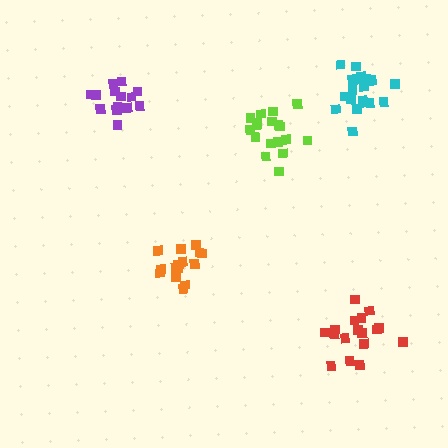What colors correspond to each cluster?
The clusters are colored: orange, lime, red, purple, cyan.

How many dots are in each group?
Group 1: 16 dots, Group 2: 18 dots, Group 3: 17 dots, Group 4: 16 dots, Group 5: 20 dots (87 total).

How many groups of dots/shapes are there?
There are 5 groups.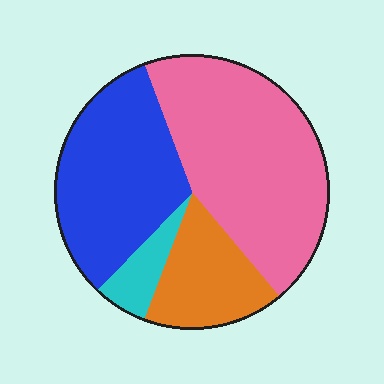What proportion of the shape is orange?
Orange covers 17% of the shape.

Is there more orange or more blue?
Blue.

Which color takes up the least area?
Cyan, at roughly 5%.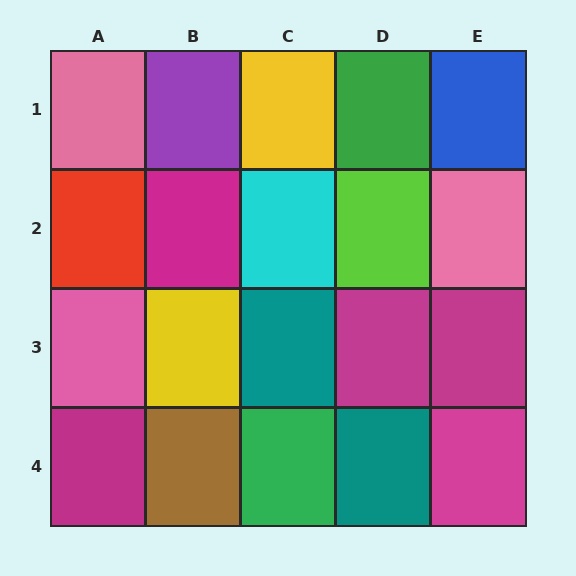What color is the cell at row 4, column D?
Teal.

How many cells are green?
2 cells are green.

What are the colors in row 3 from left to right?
Pink, yellow, teal, magenta, magenta.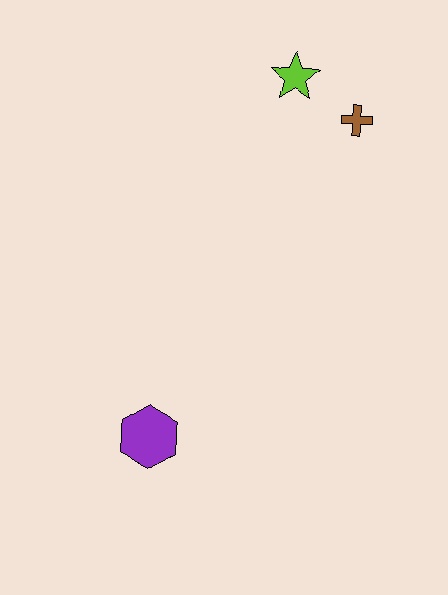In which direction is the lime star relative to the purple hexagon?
The lime star is above the purple hexagon.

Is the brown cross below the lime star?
Yes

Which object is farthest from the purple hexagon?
The lime star is farthest from the purple hexagon.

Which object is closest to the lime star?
The brown cross is closest to the lime star.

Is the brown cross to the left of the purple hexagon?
No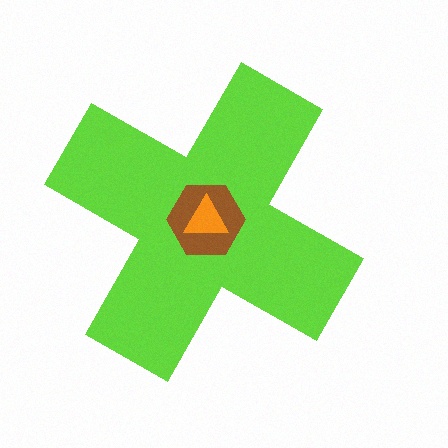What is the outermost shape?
The lime cross.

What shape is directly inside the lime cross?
The brown hexagon.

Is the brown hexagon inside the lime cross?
Yes.